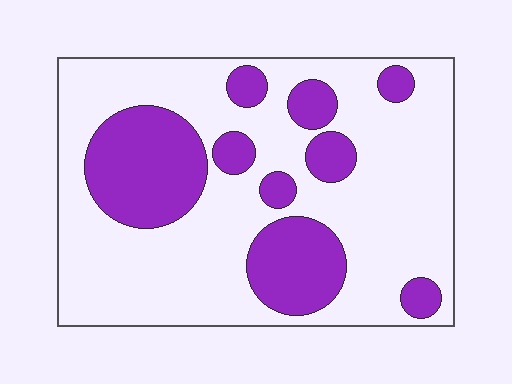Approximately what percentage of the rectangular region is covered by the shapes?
Approximately 30%.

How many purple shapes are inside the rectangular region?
9.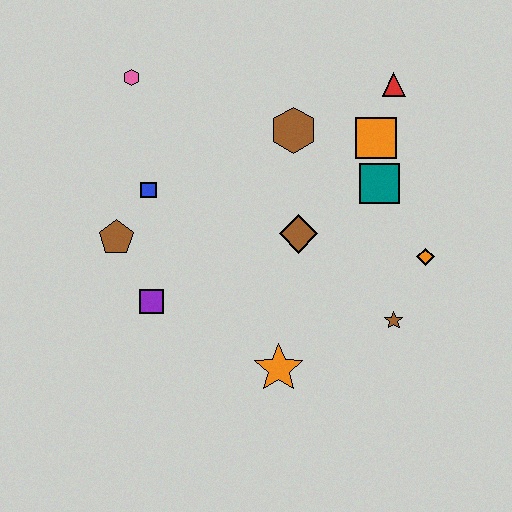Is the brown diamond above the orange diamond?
Yes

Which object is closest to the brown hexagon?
The orange square is closest to the brown hexagon.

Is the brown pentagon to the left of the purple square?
Yes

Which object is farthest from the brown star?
The pink hexagon is farthest from the brown star.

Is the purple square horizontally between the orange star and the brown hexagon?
No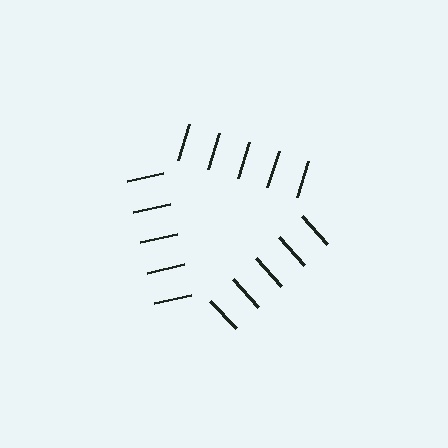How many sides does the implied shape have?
3 sides — the line-ends trace a triangle.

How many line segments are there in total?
15 — 5 along each of the 3 edges.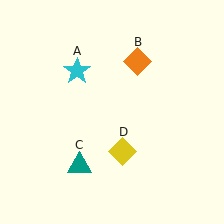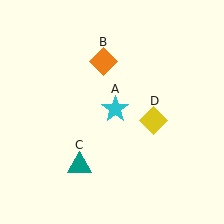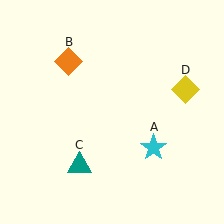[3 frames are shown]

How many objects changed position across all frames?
3 objects changed position: cyan star (object A), orange diamond (object B), yellow diamond (object D).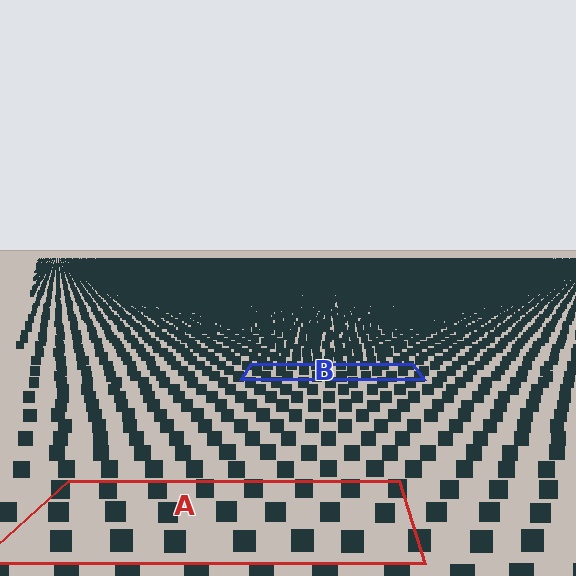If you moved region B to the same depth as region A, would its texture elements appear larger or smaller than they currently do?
They would appear larger. At a closer depth, the same texture elements are projected at a bigger on-screen size.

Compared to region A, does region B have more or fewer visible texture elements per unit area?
Region B has more texture elements per unit area — they are packed more densely because it is farther away.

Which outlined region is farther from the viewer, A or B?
Region B is farther from the viewer — the texture elements inside it appear smaller and more densely packed.